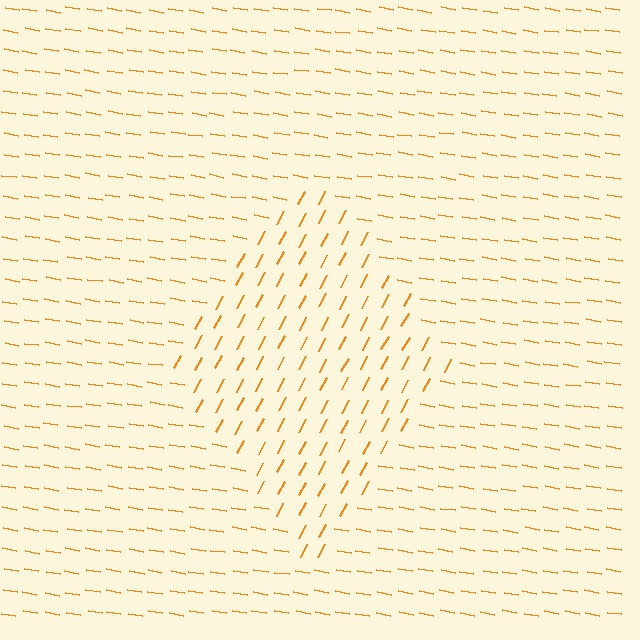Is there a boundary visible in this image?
Yes, there is a texture boundary formed by a change in line orientation.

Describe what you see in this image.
The image is filled with small orange line segments. A diamond region in the image has lines oriented differently from the surrounding lines, creating a visible texture boundary.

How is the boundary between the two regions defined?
The boundary is defined purely by a change in line orientation (approximately 72 degrees difference). All lines are the same color and thickness.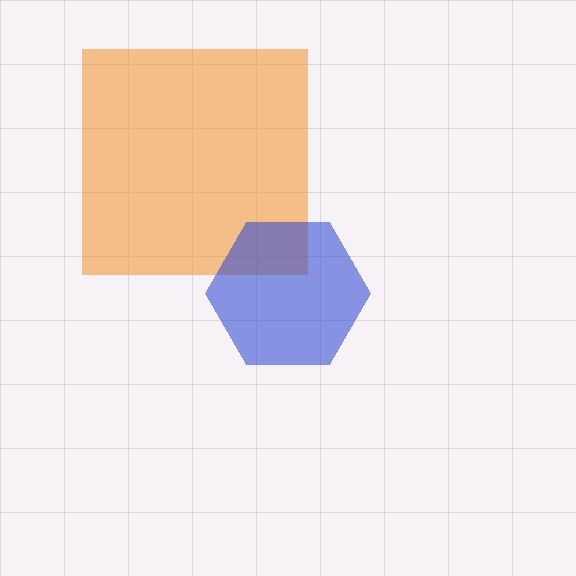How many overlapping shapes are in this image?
There are 2 overlapping shapes in the image.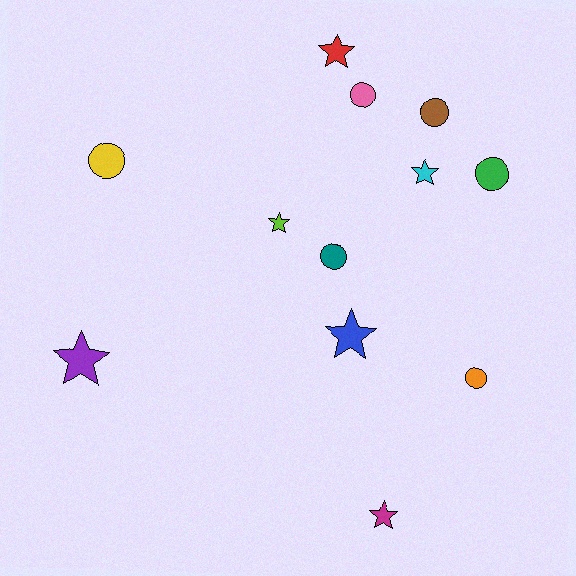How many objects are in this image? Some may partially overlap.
There are 12 objects.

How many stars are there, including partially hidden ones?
There are 6 stars.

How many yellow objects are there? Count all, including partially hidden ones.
There is 1 yellow object.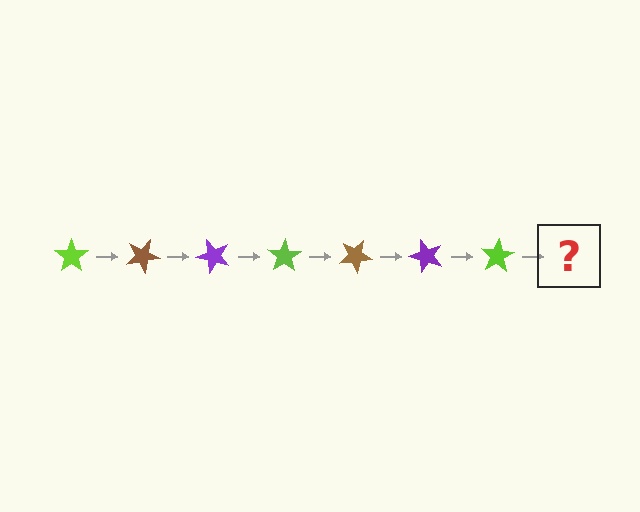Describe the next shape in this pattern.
It should be a brown star, rotated 175 degrees from the start.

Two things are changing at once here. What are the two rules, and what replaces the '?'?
The two rules are that it rotates 25 degrees each step and the color cycles through lime, brown, and purple. The '?' should be a brown star, rotated 175 degrees from the start.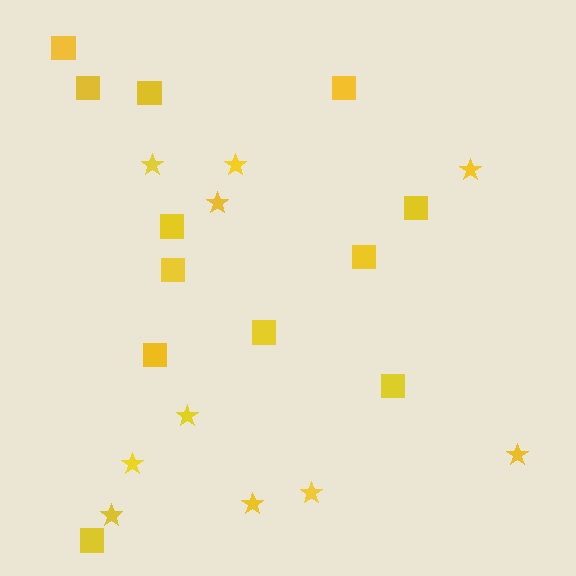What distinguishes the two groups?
There are 2 groups: one group of stars (10) and one group of squares (12).